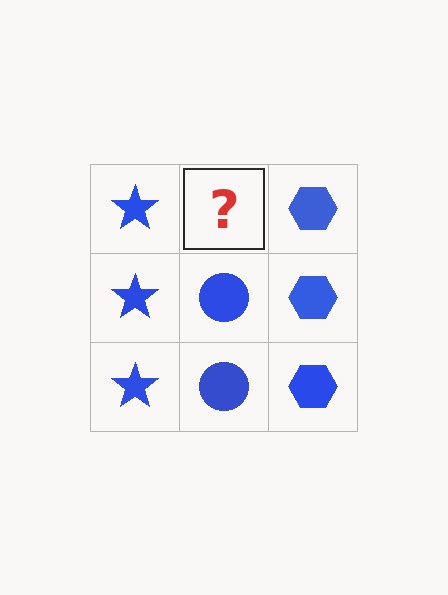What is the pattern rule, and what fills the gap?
The rule is that each column has a consistent shape. The gap should be filled with a blue circle.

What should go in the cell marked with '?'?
The missing cell should contain a blue circle.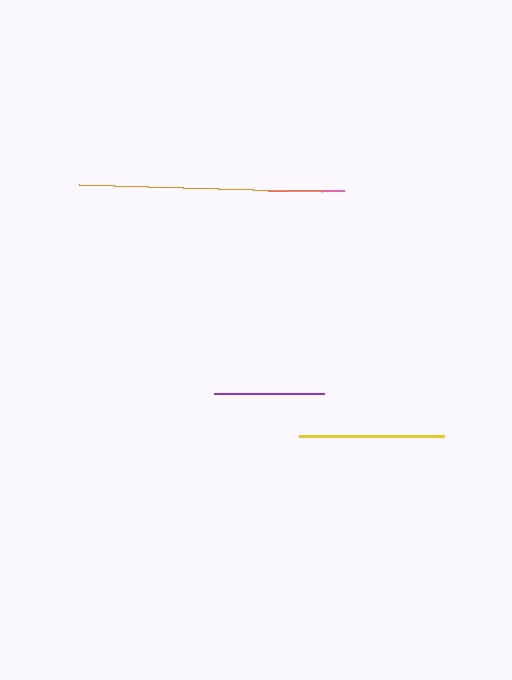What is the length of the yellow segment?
The yellow segment is approximately 146 pixels long.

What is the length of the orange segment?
The orange segment is approximately 243 pixels long.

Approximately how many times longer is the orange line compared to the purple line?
The orange line is approximately 2.2 times the length of the purple line.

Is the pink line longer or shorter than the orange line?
The orange line is longer than the pink line.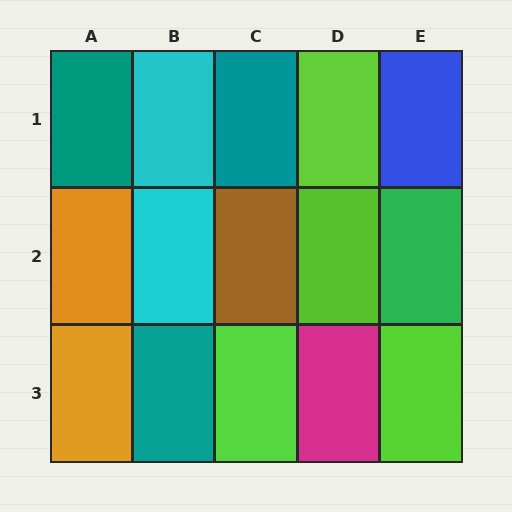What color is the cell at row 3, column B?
Teal.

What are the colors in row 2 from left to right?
Orange, cyan, brown, lime, green.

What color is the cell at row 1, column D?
Lime.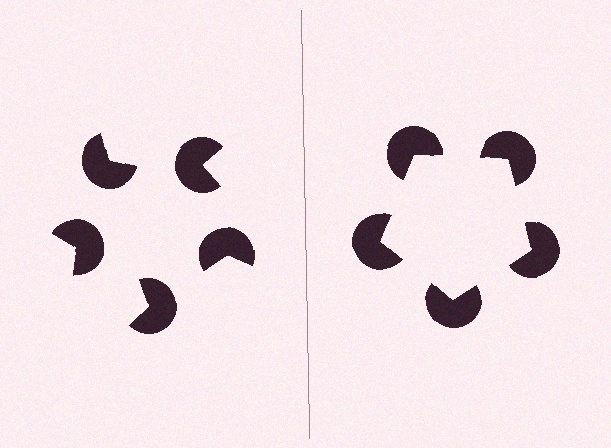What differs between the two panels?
The pac-man discs are positioned identically on both sides; only the wedge orientations differ. On the right they align to a pentagon; on the left they are misaligned.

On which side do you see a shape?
An illusory pentagon appears on the right side. On the left side the wedge cuts are rotated, so no coherent shape forms.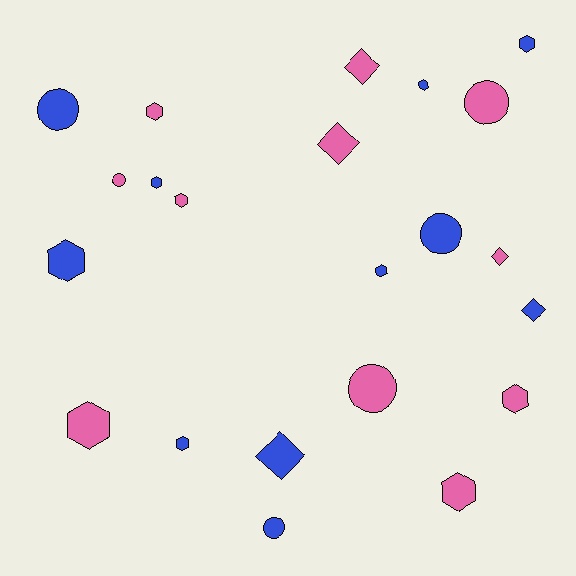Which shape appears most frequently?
Hexagon, with 11 objects.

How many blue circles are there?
There are 3 blue circles.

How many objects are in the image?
There are 22 objects.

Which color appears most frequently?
Blue, with 11 objects.